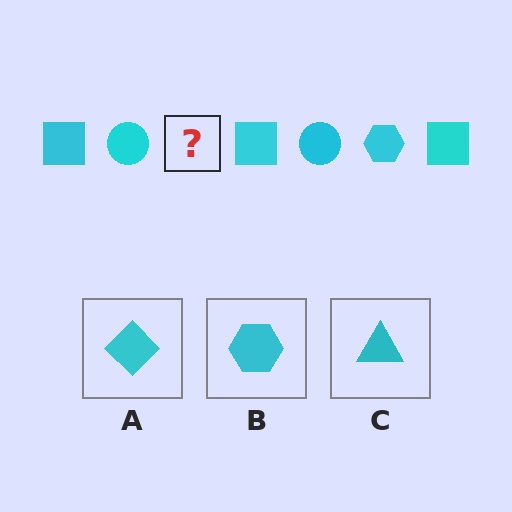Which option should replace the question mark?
Option B.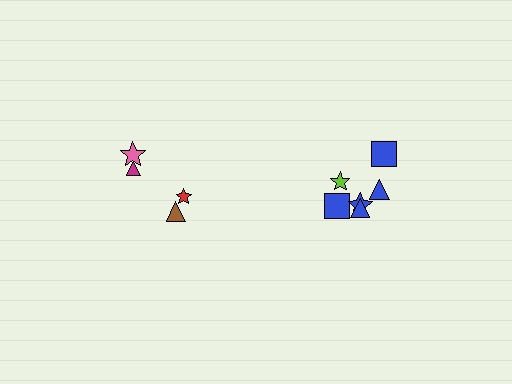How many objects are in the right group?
There are 6 objects.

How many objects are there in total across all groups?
There are 10 objects.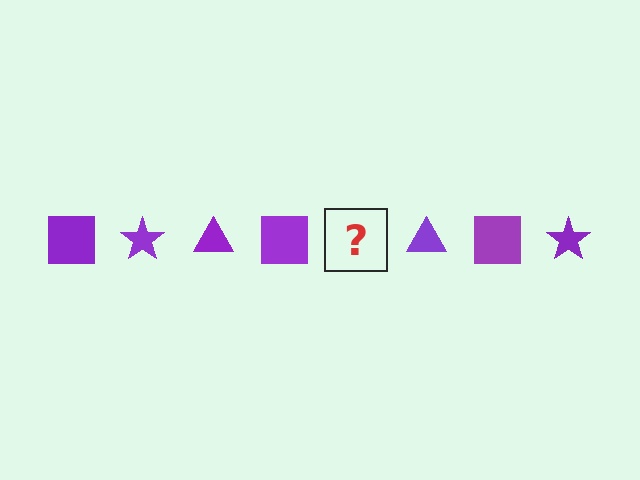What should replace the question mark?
The question mark should be replaced with a purple star.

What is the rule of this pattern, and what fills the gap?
The rule is that the pattern cycles through square, star, triangle shapes in purple. The gap should be filled with a purple star.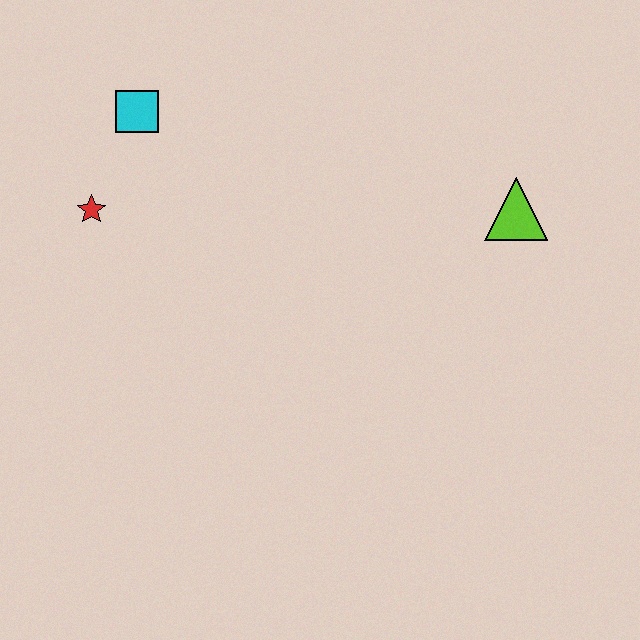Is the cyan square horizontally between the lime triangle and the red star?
Yes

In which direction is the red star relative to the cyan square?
The red star is below the cyan square.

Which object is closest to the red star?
The cyan square is closest to the red star.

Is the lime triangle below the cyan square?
Yes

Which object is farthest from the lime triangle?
The red star is farthest from the lime triangle.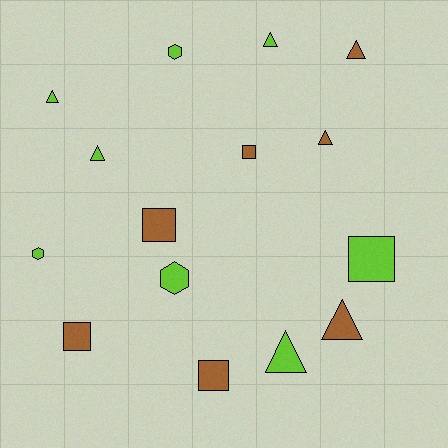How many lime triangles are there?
There are 4 lime triangles.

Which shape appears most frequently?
Triangle, with 7 objects.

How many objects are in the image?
There are 15 objects.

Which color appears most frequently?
Lime, with 8 objects.